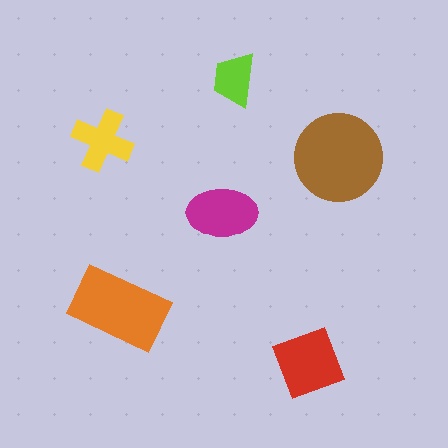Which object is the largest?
The brown circle.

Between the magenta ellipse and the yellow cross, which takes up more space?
The magenta ellipse.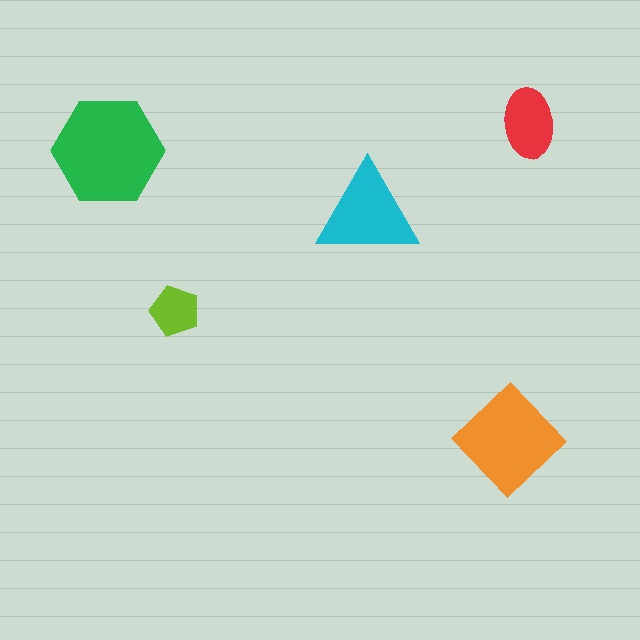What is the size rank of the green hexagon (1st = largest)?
1st.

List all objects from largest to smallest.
The green hexagon, the orange diamond, the cyan triangle, the red ellipse, the lime pentagon.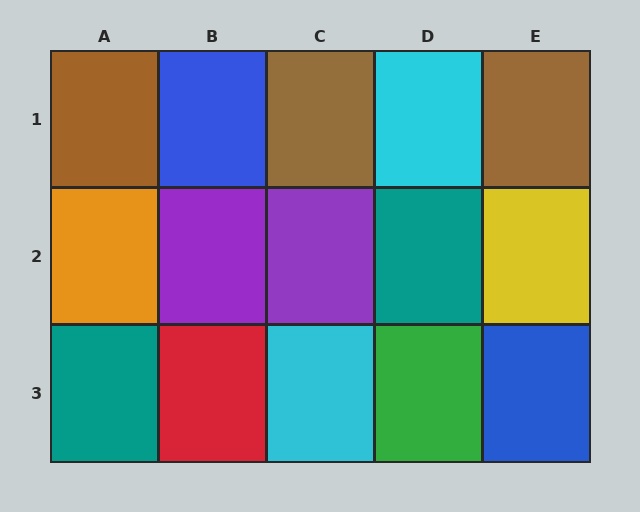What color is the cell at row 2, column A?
Orange.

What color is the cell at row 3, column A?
Teal.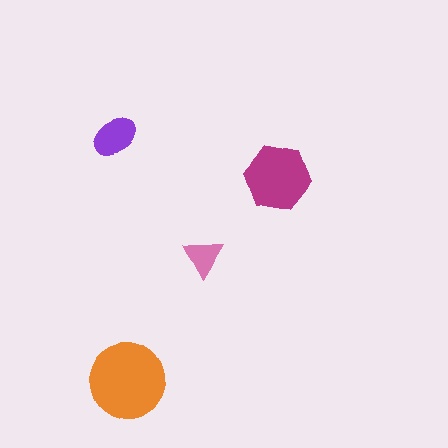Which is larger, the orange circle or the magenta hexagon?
The orange circle.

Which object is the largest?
The orange circle.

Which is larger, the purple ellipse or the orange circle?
The orange circle.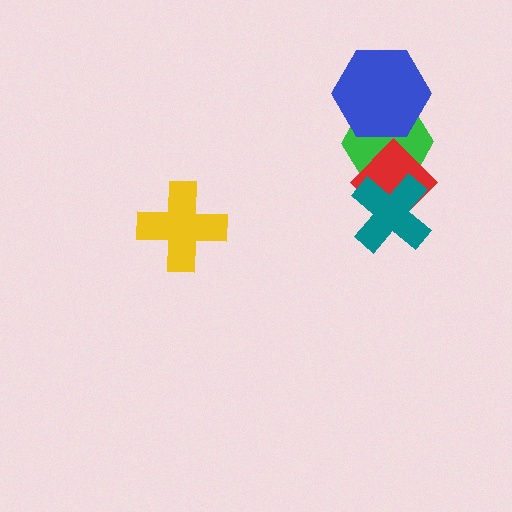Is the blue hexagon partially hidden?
No, no other shape covers it.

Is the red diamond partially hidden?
Yes, it is partially covered by another shape.